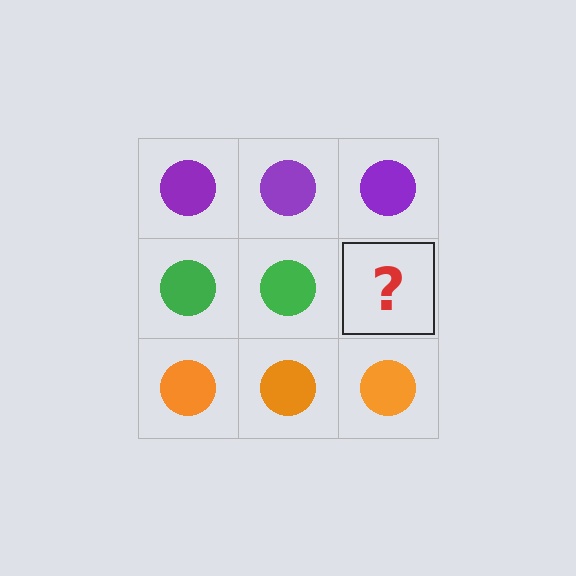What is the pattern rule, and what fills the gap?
The rule is that each row has a consistent color. The gap should be filled with a green circle.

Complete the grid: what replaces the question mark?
The question mark should be replaced with a green circle.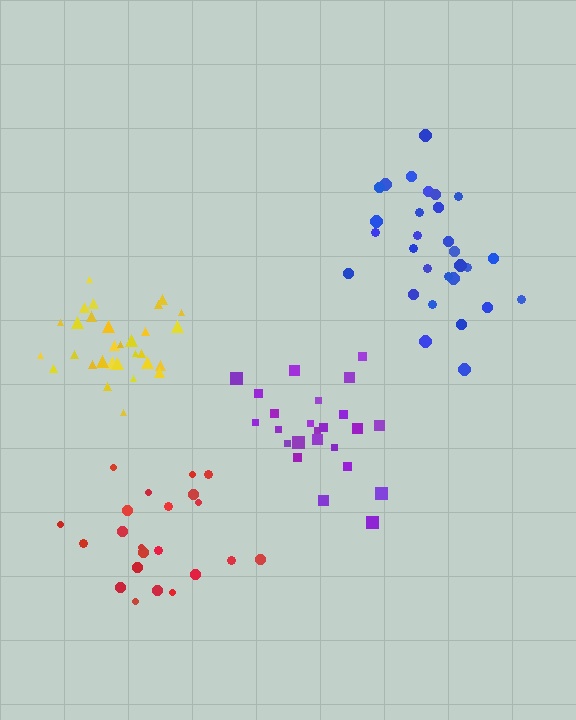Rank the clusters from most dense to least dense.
yellow, purple, blue, red.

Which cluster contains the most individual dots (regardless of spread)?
Yellow (30).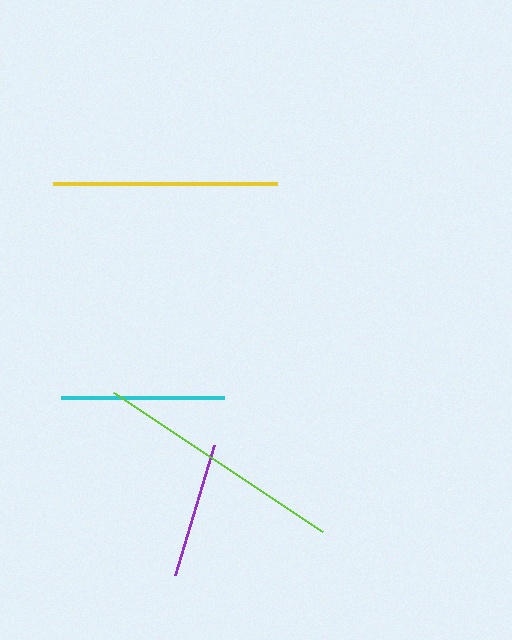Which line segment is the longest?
The lime line is the longest at approximately 251 pixels.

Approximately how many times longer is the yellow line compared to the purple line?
The yellow line is approximately 1.7 times the length of the purple line.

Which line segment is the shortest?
The purple line is the shortest at approximately 135 pixels.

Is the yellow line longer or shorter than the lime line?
The lime line is longer than the yellow line.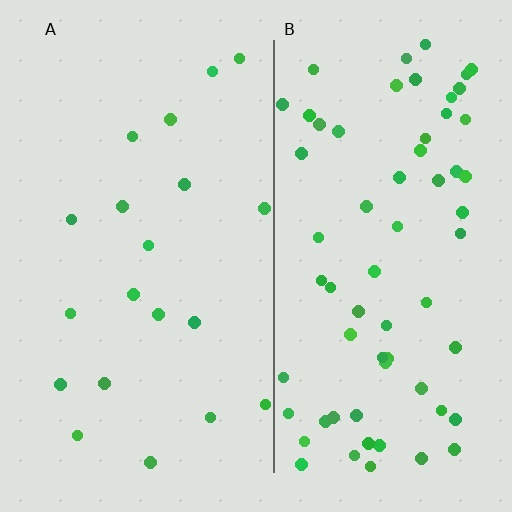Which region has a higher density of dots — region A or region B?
B (the right).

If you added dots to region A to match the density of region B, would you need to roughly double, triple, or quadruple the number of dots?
Approximately triple.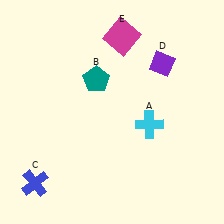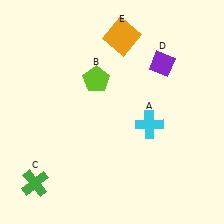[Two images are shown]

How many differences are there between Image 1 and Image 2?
There are 3 differences between the two images.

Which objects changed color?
B changed from teal to lime. C changed from blue to green. E changed from magenta to orange.